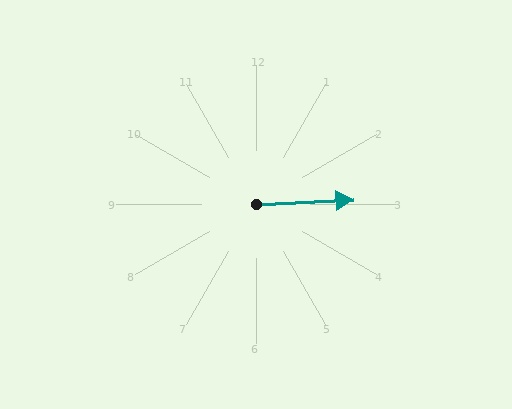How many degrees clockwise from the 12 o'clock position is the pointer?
Approximately 87 degrees.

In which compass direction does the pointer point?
East.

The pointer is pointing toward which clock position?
Roughly 3 o'clock.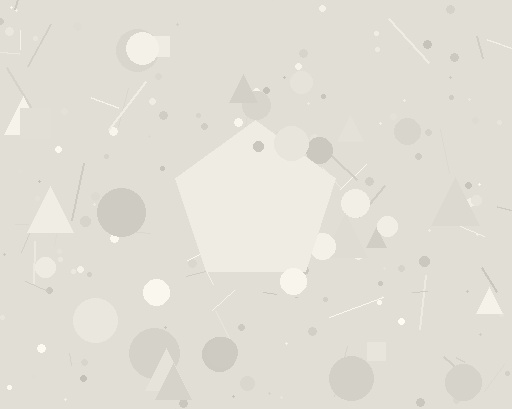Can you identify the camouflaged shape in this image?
The camouflaged shape is a pentagon.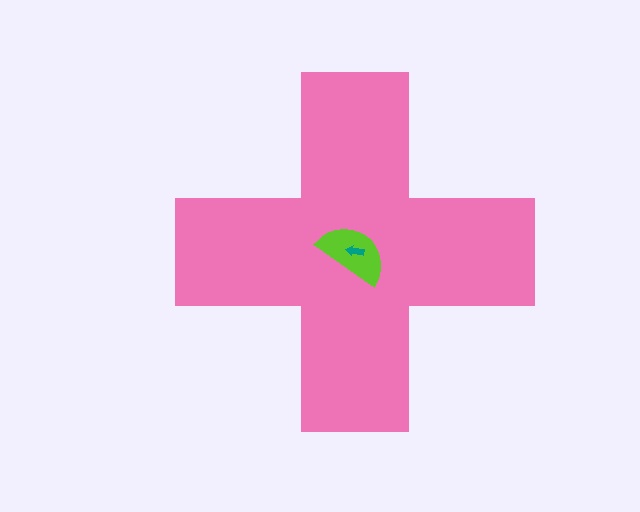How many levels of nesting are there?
3.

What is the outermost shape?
The pink cross.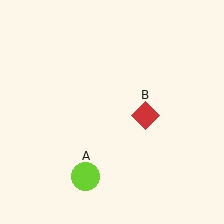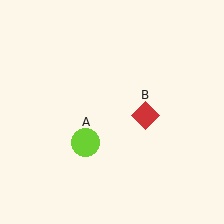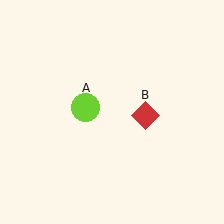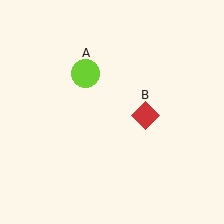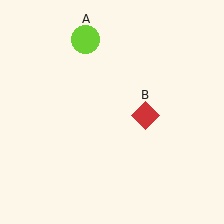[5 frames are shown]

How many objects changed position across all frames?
1 object changed position: lime circle (object A).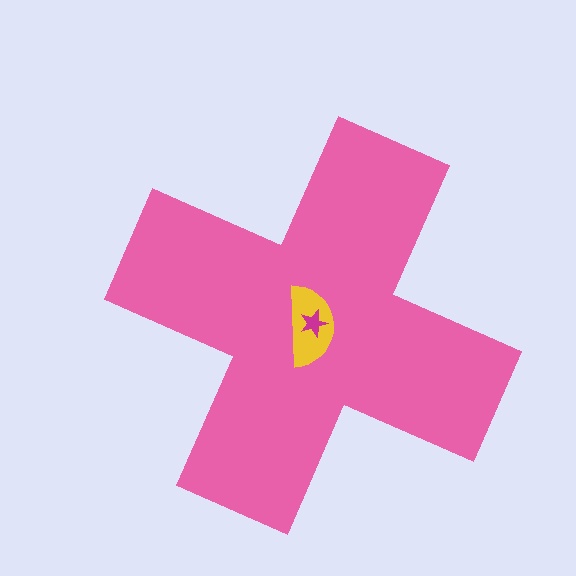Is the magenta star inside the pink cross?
Yes.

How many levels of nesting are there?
3.